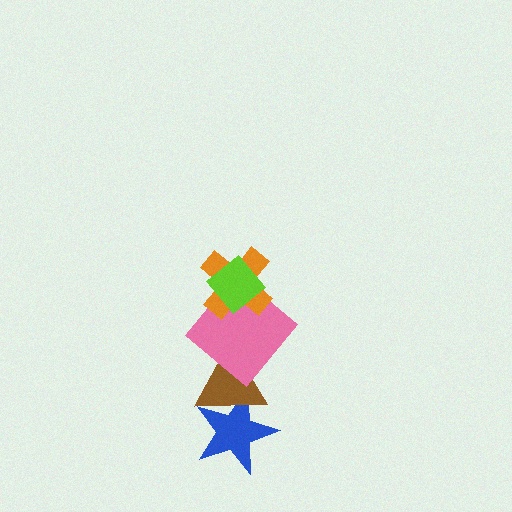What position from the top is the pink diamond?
The pink diamond is 3rd from the top.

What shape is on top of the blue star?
The brown triangle is on top of the blue star.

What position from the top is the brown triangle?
The brown triangle is 4th from the top.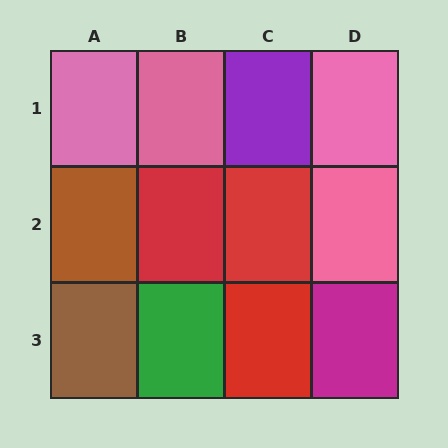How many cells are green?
1 cell is green.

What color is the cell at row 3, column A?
Brown.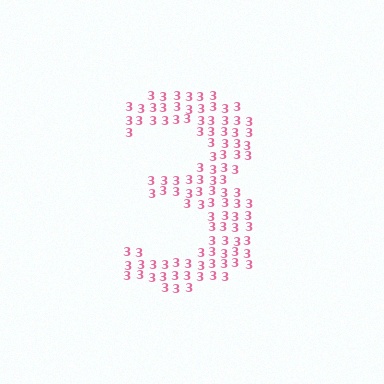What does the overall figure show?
The overall figure shows the digit 3.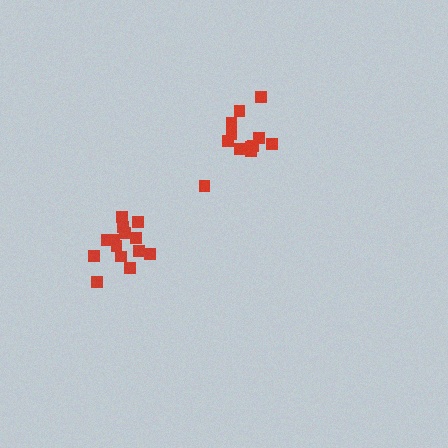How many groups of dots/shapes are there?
There are 2 groups.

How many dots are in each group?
Group 1: 14 dots, Group 2: 12 dots (26 total).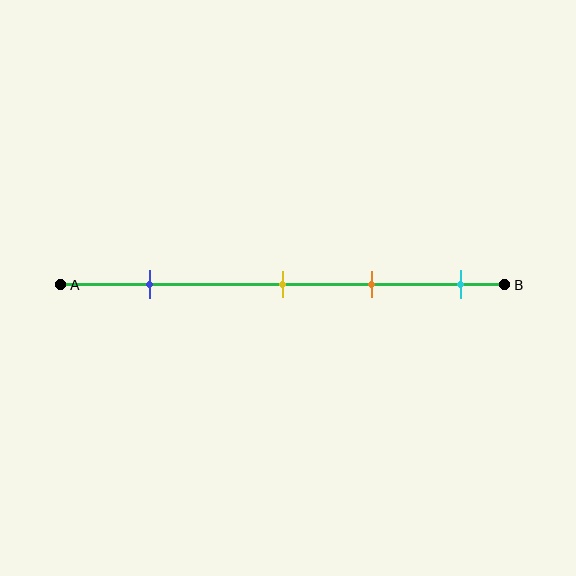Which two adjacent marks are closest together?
The yellow and orange marks are the closest adjacent pair.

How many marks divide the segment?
There are 4 marks dividing the segment.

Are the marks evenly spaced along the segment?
No, the marks are not evenly spaced.